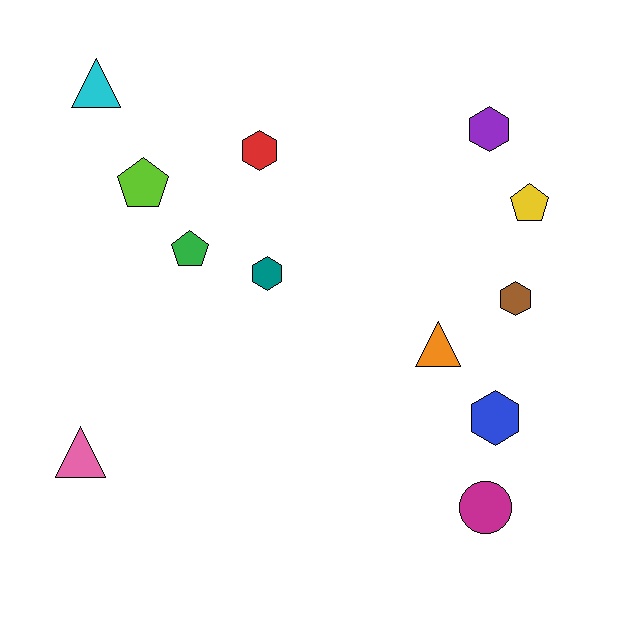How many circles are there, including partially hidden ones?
There is 1 circle.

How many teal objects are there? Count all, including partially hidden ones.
There is 1 teal object.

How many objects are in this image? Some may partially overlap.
There are 12 objects.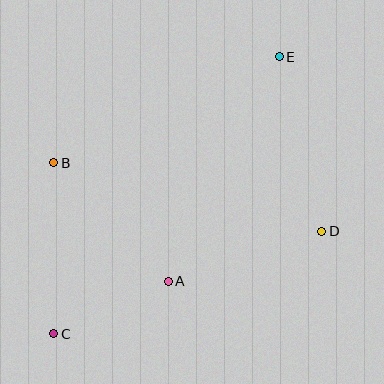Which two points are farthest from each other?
Points C and E are farthest from each other.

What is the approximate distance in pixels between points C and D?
The distance between C and D is approximately 287 pixels.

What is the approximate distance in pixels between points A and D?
The distance between A and D is approximately 162 pixels.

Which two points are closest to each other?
Points A and C are closest to each other.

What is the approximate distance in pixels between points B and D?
The distance between B and D is approximately 277 pixels.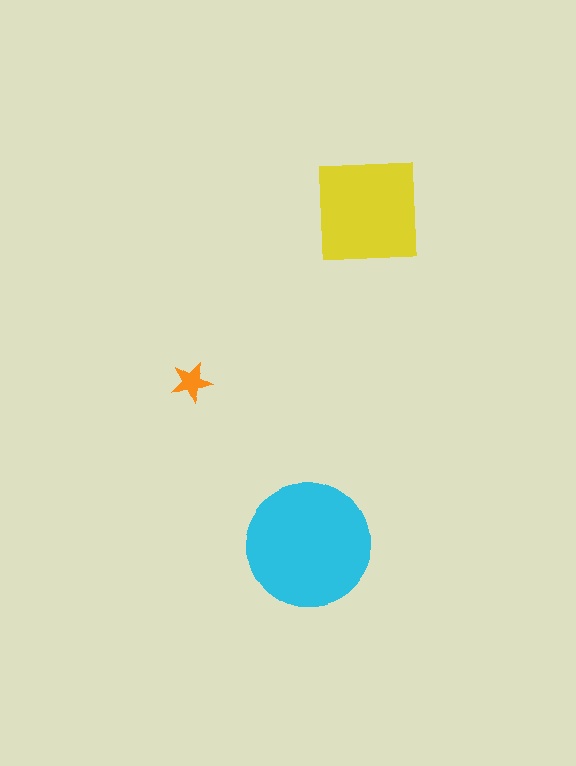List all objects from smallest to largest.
The orange star, the yellow square, the cyan circle.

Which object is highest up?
The yellow square is topmost.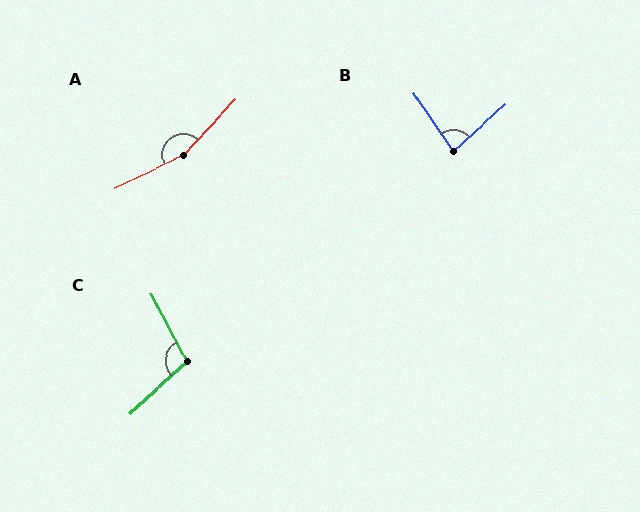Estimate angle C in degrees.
Approximately 104 degrees.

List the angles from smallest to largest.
B (82°), C (104°), A (159°).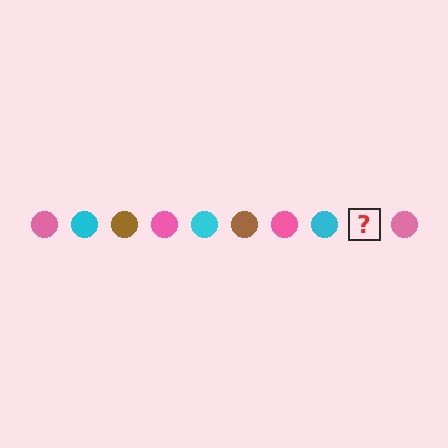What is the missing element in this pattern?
The missing element is a brown circle.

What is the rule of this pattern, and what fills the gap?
The rule is that the pattern cycles through pink, cyan, brown circles. The gap should be filled with a brown circle.